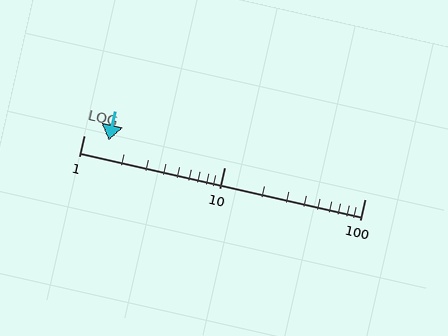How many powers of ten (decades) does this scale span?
The scale spans 2 decades, from 1 to 100.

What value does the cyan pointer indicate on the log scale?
The pointer indicates approximately 1.5.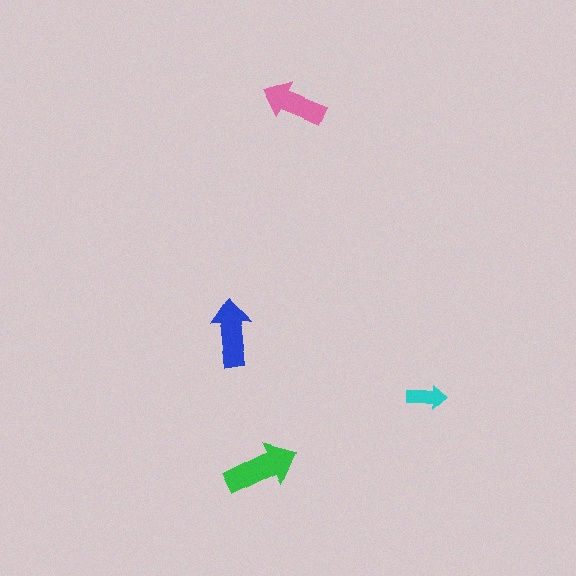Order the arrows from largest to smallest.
the green one, the blue one, the pink one, the cyan one.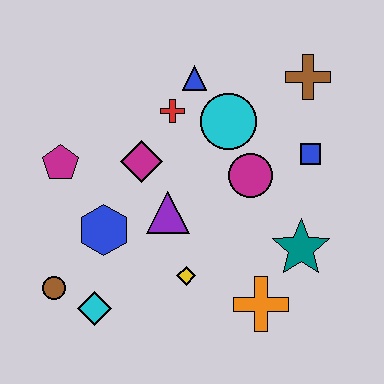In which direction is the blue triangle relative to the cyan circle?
The blue triangle is above the cyan circle.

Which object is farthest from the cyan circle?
The brown circle is farthest from the cyan circle.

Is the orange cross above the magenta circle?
No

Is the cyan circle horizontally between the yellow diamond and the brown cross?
Yes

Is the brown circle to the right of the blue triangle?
No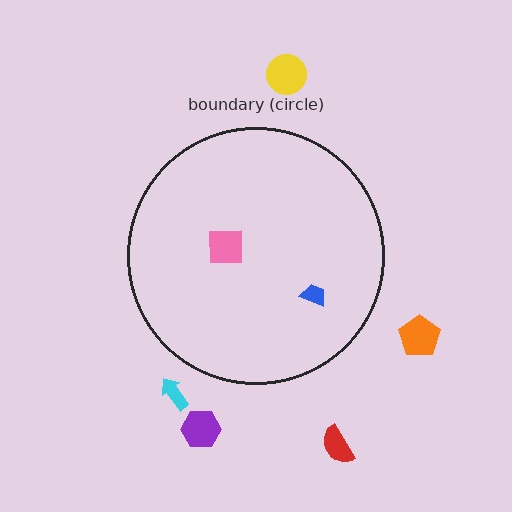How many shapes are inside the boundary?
2 inside, 5 outside.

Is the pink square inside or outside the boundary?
Inside.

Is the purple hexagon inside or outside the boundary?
Outside.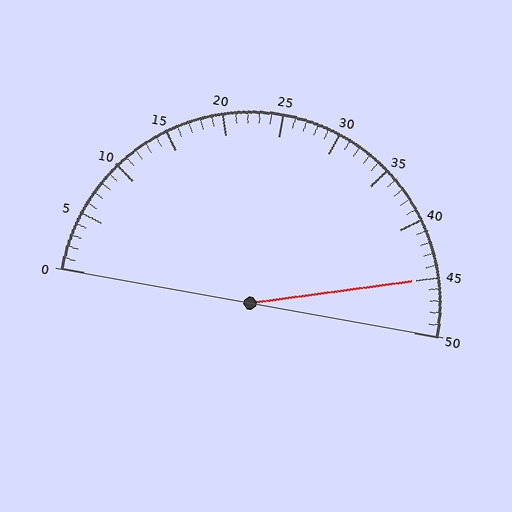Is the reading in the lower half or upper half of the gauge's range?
The reading is in the upper half of the range (0 to 50).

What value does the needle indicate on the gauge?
The needle indicates approximately 45.